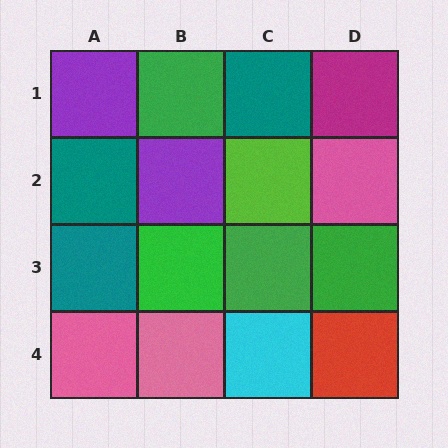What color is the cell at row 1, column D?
Magenta.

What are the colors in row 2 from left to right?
Teal, purple, lime, pink.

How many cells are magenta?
1 cell is magenta.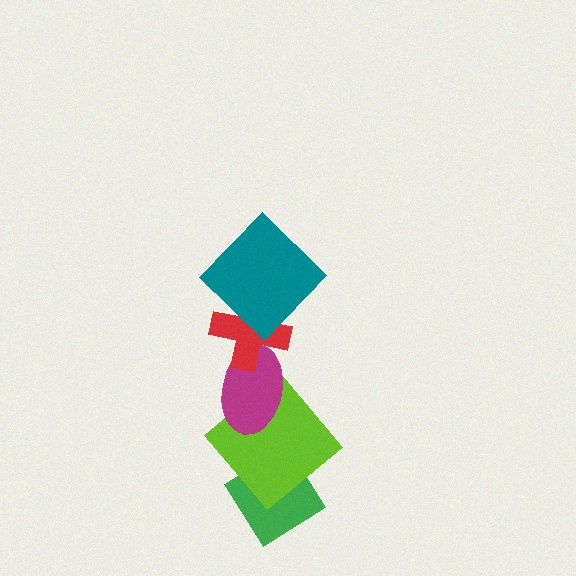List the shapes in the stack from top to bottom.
From top to bottom: the teal diamond, the red cross, the magenta ellipse, the lime diamond, the green diamond.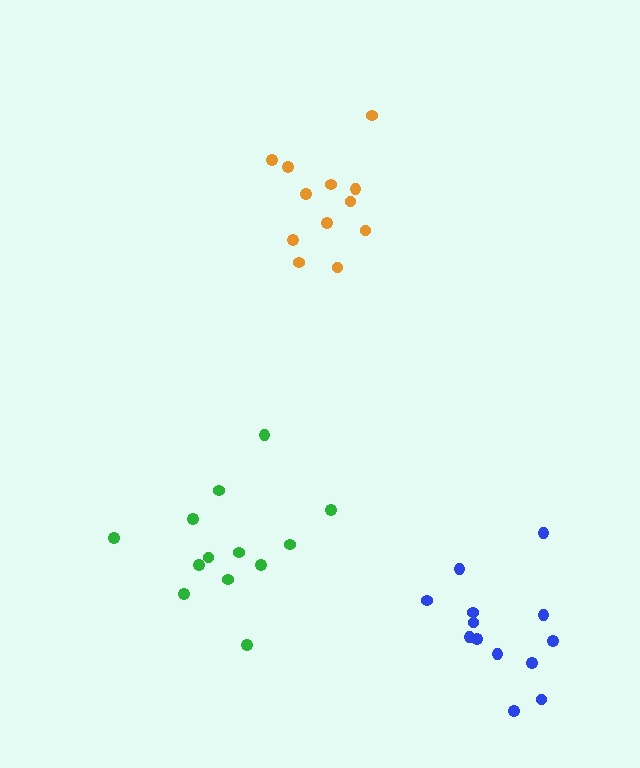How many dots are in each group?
Group 1: 13 dots, Group 2: 12 dots, Group 3: 13 dots (38 total).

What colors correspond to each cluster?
The clusters are colored: green, orange, blue.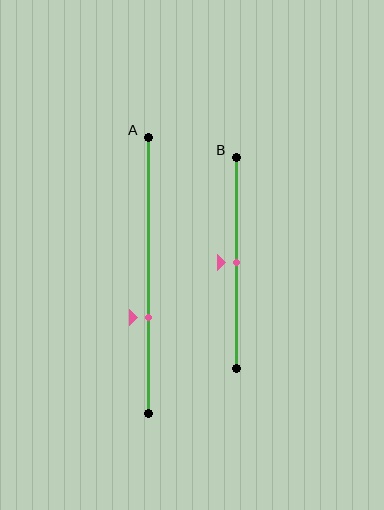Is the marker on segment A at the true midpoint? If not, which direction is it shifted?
No, the marker on segment A is shifted downward by about 15% of the segment length.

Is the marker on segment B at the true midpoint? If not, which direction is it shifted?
Yes, the marker on segment B is at the true midpoint.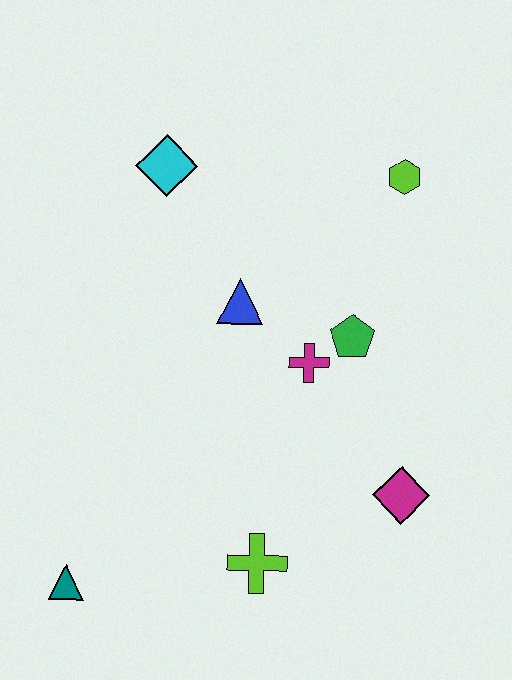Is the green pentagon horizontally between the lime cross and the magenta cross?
No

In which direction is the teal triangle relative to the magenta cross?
The teal triangle is to the left of the magenta cross.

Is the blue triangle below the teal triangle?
No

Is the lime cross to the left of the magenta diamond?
Yes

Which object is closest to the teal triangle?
The lime cross is closest to the teal triangle.